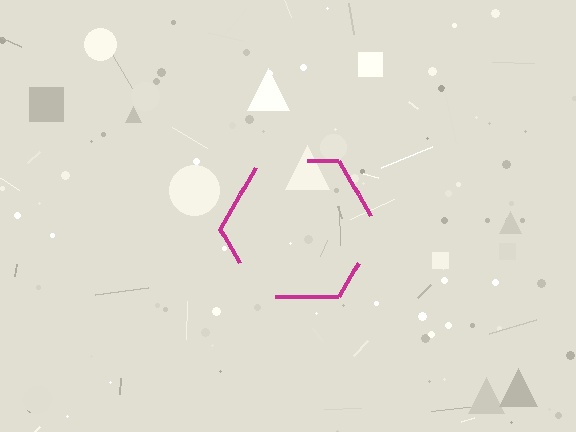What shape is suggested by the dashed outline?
The dashed outline suggests a hexagon.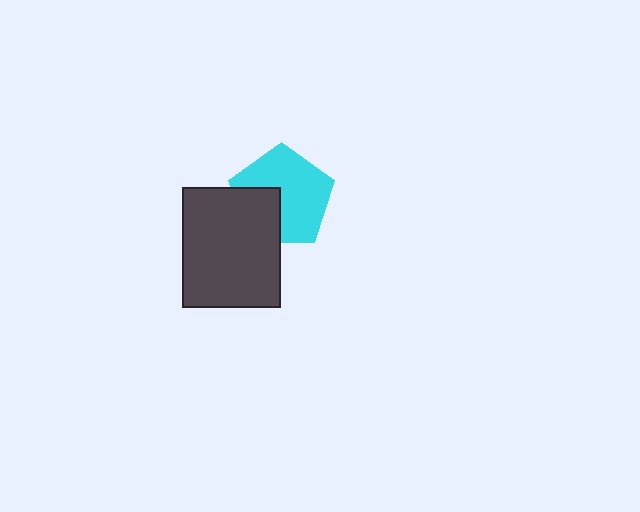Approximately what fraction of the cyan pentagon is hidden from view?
Roughly 31% of the cyan pentagon is hidden behind the dark gray rectangle.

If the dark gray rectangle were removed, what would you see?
You would see the complete cyan pentagon.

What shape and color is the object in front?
The object in front is a dark gray rectangle.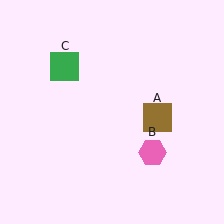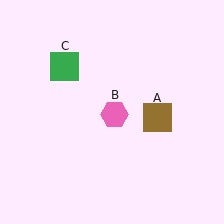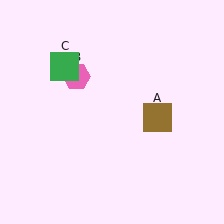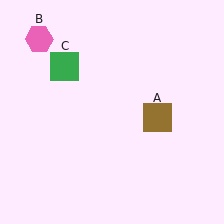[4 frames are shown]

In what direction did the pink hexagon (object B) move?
The pink hexagon (object B) moved up and to the left.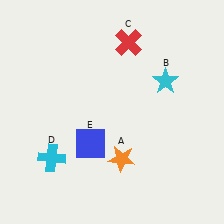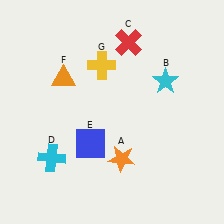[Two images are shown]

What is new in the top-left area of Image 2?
A yellow cross (G) was added in the top-left area of Image 2.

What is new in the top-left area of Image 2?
An orange triangle (F) was added in the top-left area of Image 2.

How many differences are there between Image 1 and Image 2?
There are 2 differences between the two images.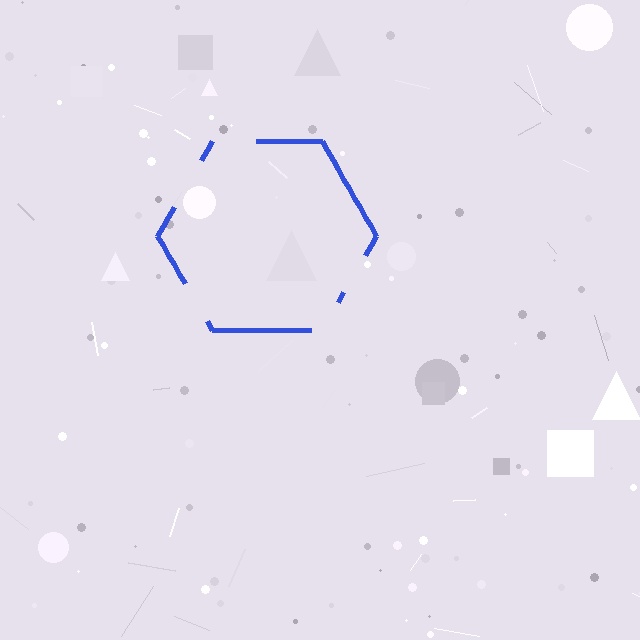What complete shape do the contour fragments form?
The contour fragments form a hexagon.